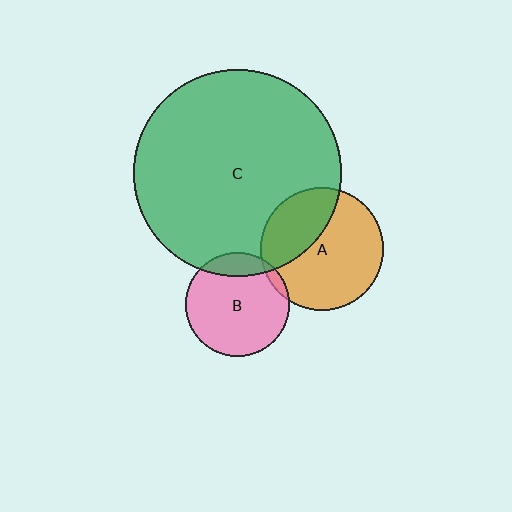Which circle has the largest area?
Circle C (green).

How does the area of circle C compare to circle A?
Approximately 2.9 times.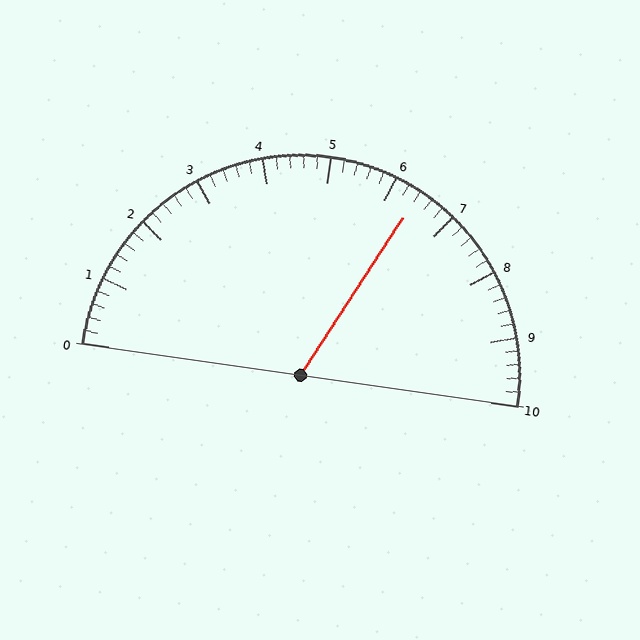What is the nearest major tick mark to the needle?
The nearest major tick mark is 6.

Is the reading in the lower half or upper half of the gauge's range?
The reading is in the upper half of the range (0 to 10).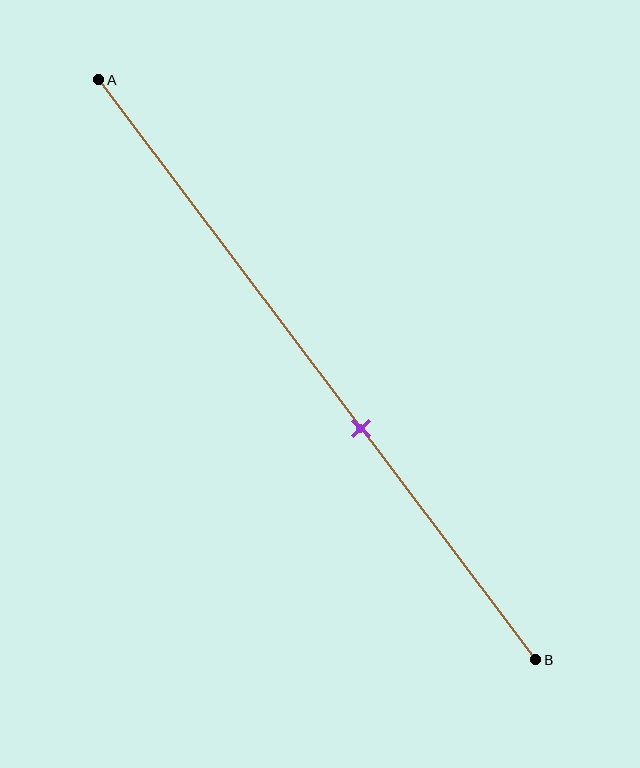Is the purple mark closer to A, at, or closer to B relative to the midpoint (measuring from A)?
The purple mark is closer to point B than the midpoint of segment AB.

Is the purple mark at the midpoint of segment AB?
No, the mark is at about 60% from A, not at the 50% midpoint.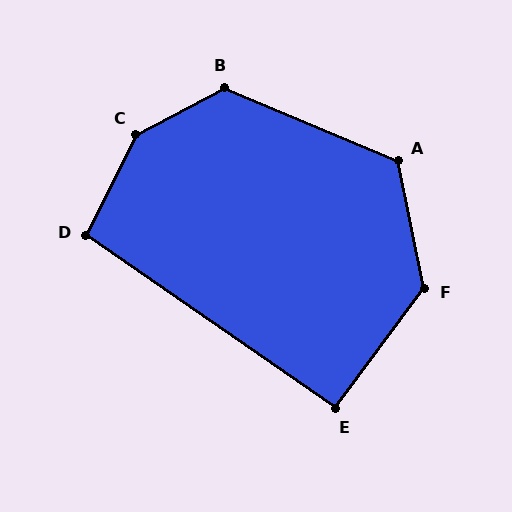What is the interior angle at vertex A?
Approximately 124 degrees (obtuse).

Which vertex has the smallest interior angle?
E, at approximately 92 degrees.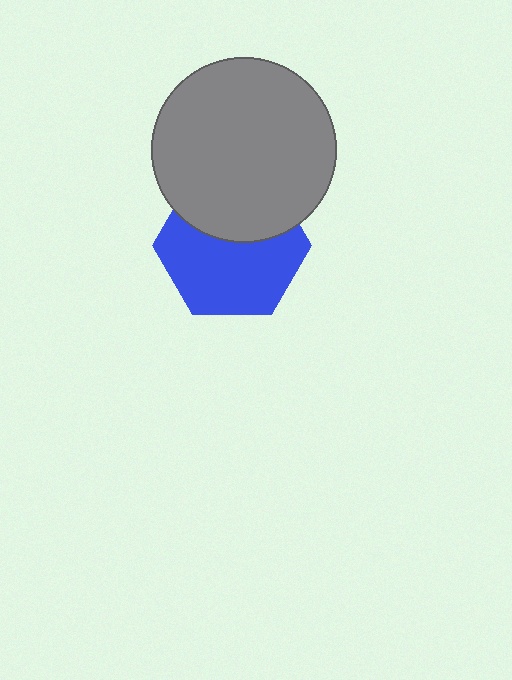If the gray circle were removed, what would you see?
You would see the complete blue hexagon.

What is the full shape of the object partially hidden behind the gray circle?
The partially hidden object is a blue hexagon.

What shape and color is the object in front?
The object in front is a gray circle.